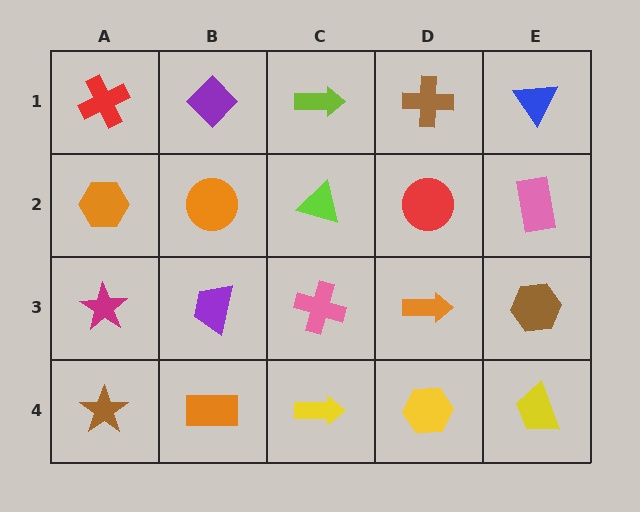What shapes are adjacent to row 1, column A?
An orange hexagon (row 2, column A), a purple diamond (row 1, column B).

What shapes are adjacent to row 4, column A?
A magenta star (row 3, column A), an orange rectangle (row 4, column B).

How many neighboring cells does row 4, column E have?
2.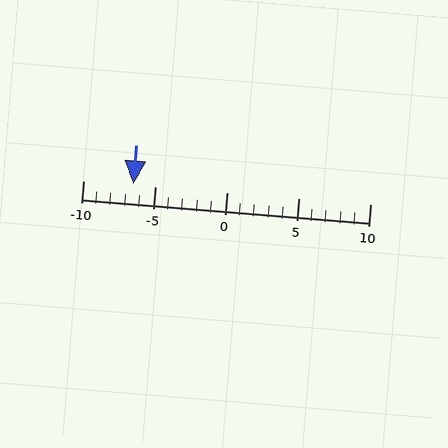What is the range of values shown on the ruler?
The ruler shows values from -10 to 10.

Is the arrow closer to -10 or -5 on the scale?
The arrow is closer to -5.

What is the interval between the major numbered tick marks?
The major tick marks are spaced 5 units apart.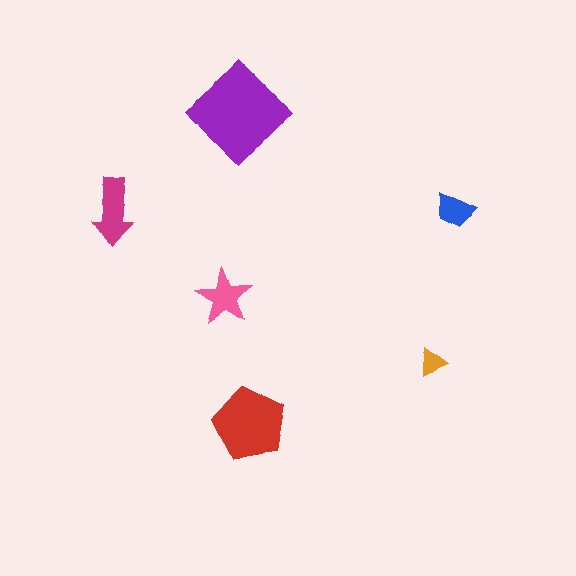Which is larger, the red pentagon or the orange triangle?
The red pentagon.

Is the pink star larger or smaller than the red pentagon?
Smaller.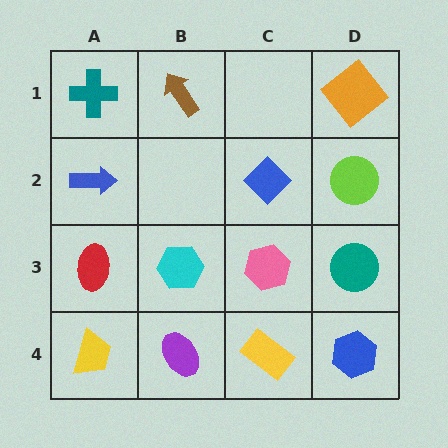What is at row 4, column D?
A blue hexagon.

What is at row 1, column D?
An orange diamond.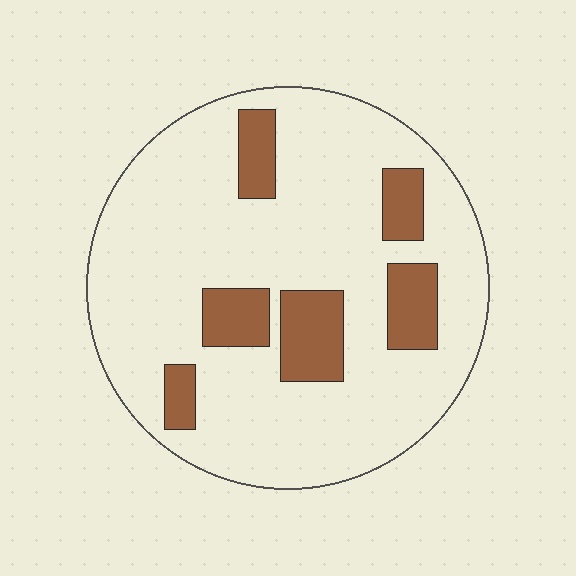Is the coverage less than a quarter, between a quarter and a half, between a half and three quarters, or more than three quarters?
Less than a quarter.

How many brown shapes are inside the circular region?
6.